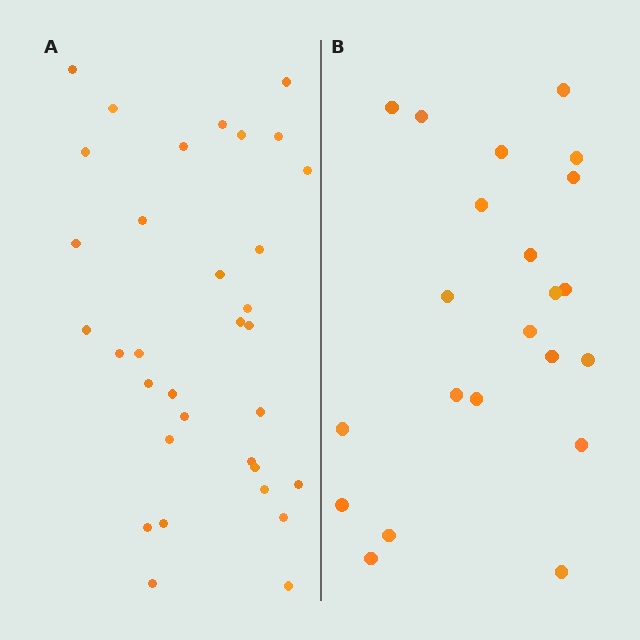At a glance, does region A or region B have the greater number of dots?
Region A (the left region) has more dots.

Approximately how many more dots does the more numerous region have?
Region A has roughly 12 or so more dots than region B.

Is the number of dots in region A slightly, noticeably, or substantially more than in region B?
Region A has substantially more. The ratio is roughly 1.5 to 1.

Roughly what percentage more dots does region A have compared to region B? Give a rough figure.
About 50% more.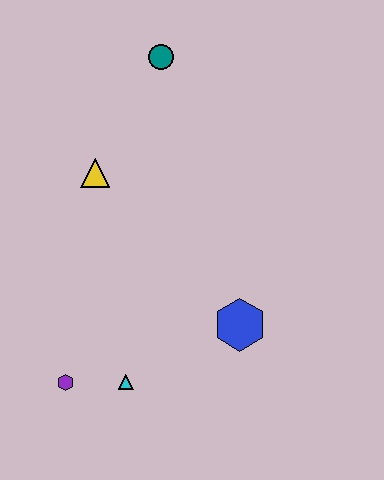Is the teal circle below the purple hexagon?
No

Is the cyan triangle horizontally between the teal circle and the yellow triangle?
Yes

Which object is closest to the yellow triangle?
The teal circle is closest to the yellow triangle.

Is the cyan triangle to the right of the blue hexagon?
No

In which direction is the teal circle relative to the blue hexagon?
The teal circle is above the blue hexagon.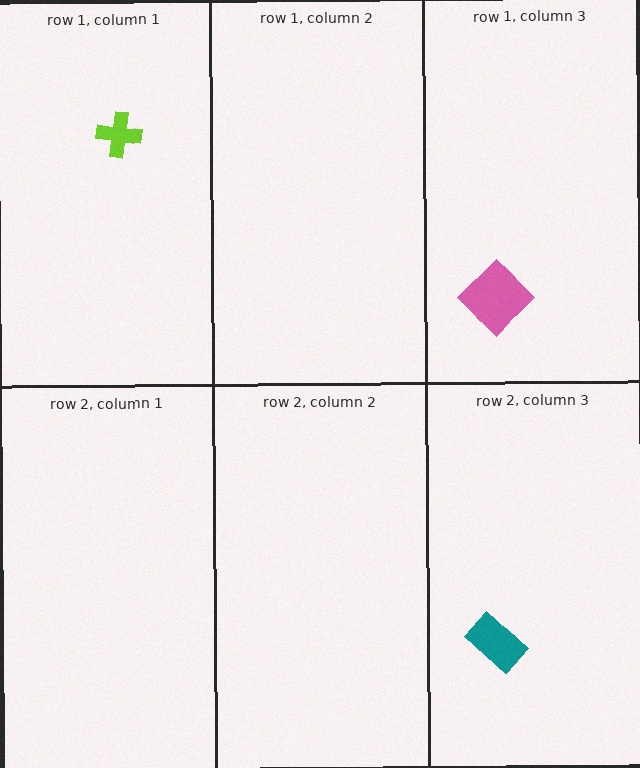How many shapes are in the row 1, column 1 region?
1.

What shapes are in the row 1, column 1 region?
The lime cross.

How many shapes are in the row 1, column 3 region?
1.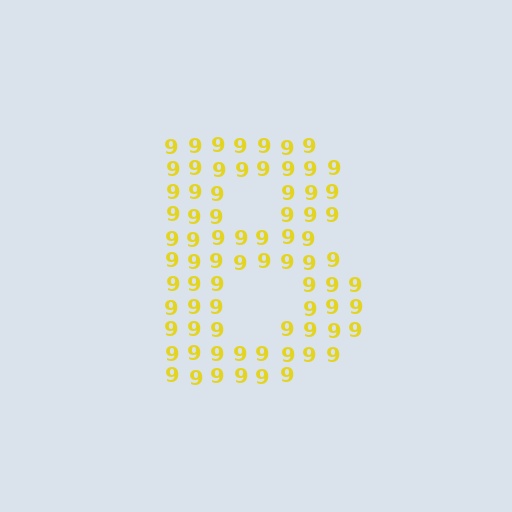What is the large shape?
The large shape is the letter B.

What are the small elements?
The small elements are digit 9's.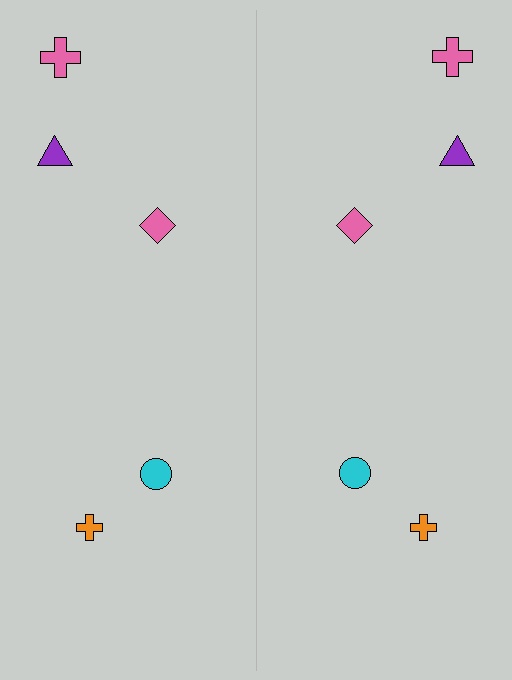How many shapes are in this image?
There are 10 shapes in this image.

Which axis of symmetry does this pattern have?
The pattern has a vertical axis of symmetry running through the center of the image.